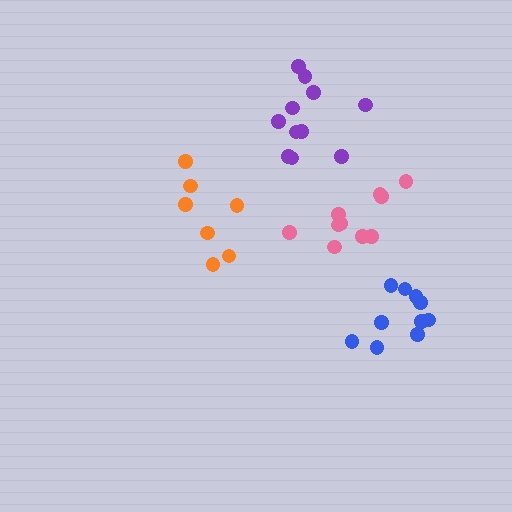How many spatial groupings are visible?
There are 4 spatial groupings.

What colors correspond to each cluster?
The clusters are colored: purple, pink, blue, orange.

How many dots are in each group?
Group 1: 11 dots, Group 2: 10 dots, Group 3: 10 dots, Group 4: 7 dots (38 total).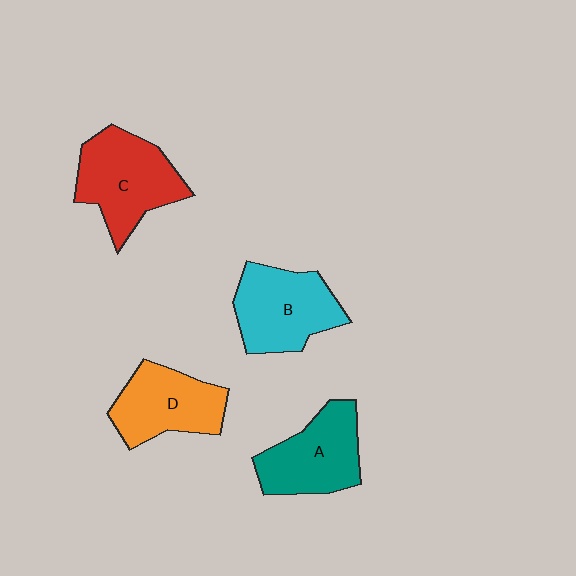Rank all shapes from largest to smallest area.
From largest to smallest: C (red), B (cyan), A (teal), D (orange).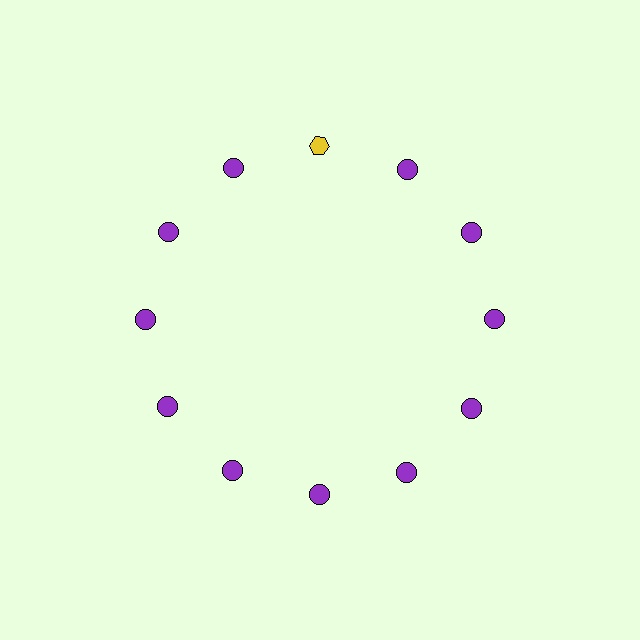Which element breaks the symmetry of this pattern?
The yellow hexagon at roughly the 12 o'clock position breaks the symmetry. All other shapes are purple circles.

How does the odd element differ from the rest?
It differs in both color (yellow instead of purple) and shape (hexagon instead of circle).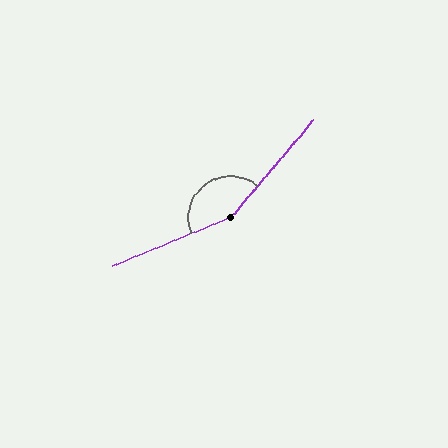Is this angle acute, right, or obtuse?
It is obtuse.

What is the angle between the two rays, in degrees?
Approximately 152 degrees.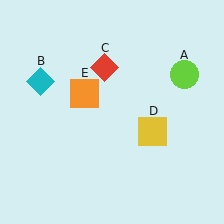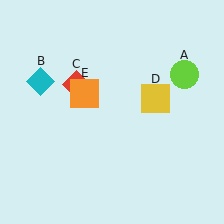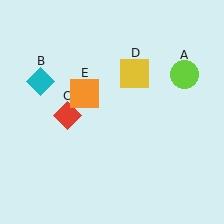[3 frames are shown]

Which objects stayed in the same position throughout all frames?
Lime circle (object A) and cyan diamond (object B) and orange square (object E) remained stationary.